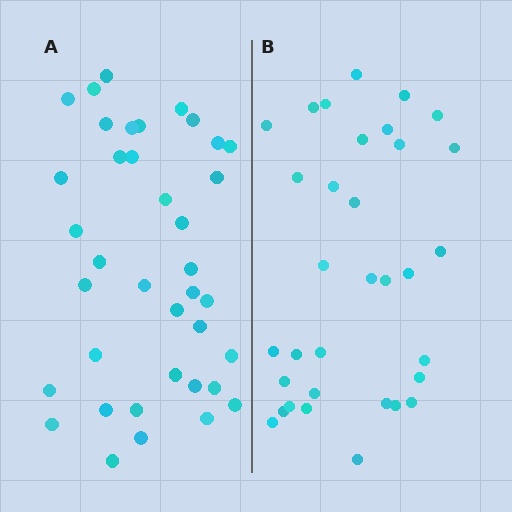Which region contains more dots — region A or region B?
Region A (the left region) has more dots.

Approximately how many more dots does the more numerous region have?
Region A has about 5 more dots than region B.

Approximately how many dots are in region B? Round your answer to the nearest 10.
About 30 dots. (The exact count is 33, which rounds to 30.)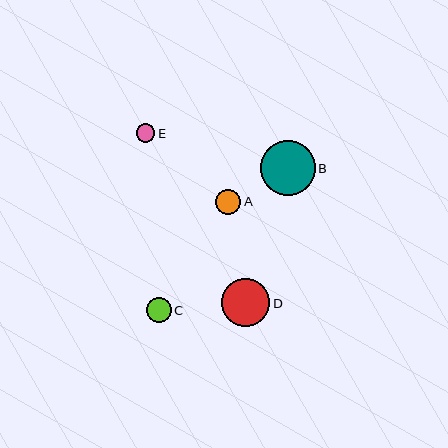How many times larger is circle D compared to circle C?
Circle D is approximately 1.9 times the size of circle C.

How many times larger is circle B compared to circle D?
Circle B is approximately 1.1 times the size of circle D.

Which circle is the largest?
Circle B is the largest with a size of approximately 55 pixels.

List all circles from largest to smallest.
From largest to smallest: B, D, C, A, E.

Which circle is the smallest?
Circle E is the smallest with a size of approximately 18 pixels.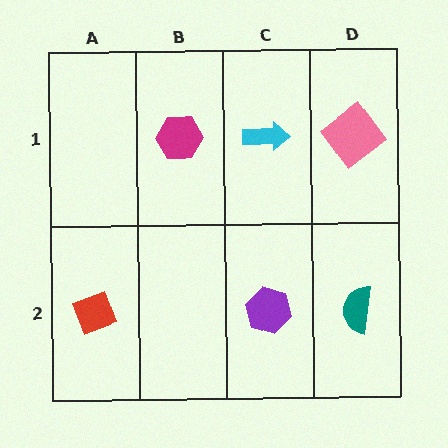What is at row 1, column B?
A magenta hexagon.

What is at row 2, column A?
A red diamond.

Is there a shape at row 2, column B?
No, that cell is empty.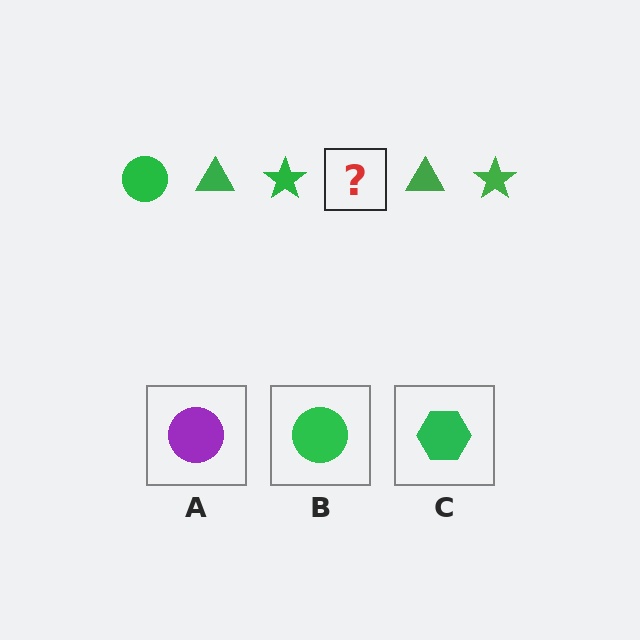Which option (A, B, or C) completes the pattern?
B.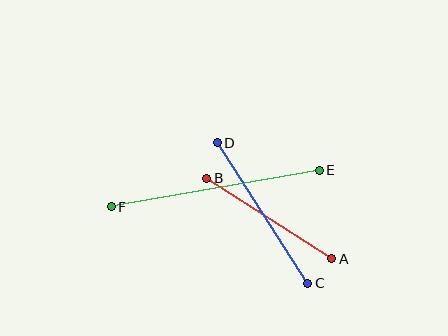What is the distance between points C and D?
The distance is approximately 167 pixels.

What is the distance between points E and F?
The distance is approximately 212 pixels.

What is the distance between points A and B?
The distance is approximately 149 pixels.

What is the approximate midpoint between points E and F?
The midpoint is at approximately (215, 188) pixels.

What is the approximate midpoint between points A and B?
The midpoint is at approximately (269, 218) pixels.